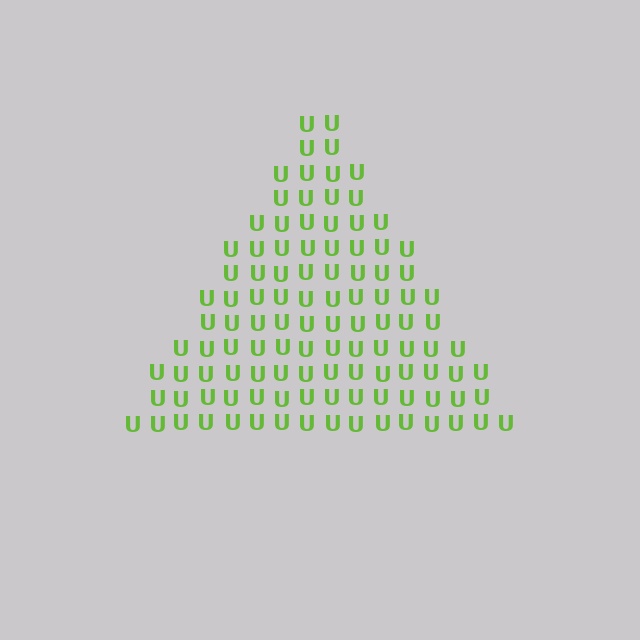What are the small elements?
The small elements are letter U's.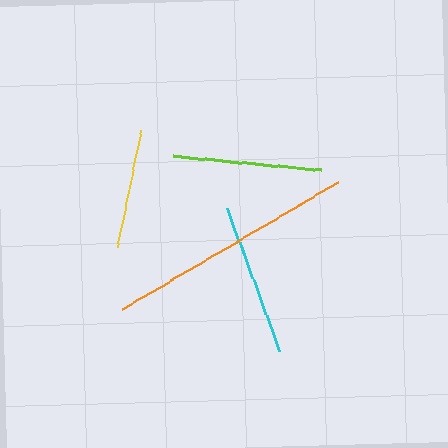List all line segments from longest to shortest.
From longest to shortest: orange, cyan, lime, yellow.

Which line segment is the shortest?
The yellow line is the shortest at approximately 119 pixels.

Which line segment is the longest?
The orange line is the longest at approximately 250 pixels.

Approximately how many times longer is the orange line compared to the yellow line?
The orange line is approximately 2.1 times the length of the yellow line.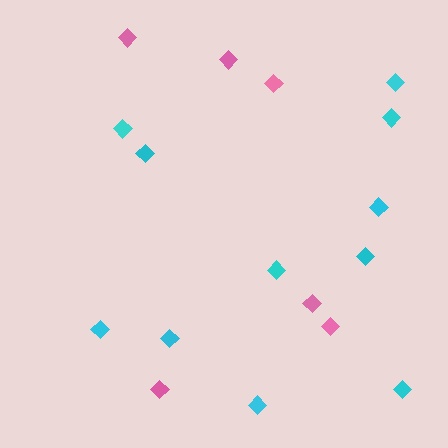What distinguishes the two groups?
There are 2 groups: one group of pink diamonds (6) and one group of cyan diamonds (11).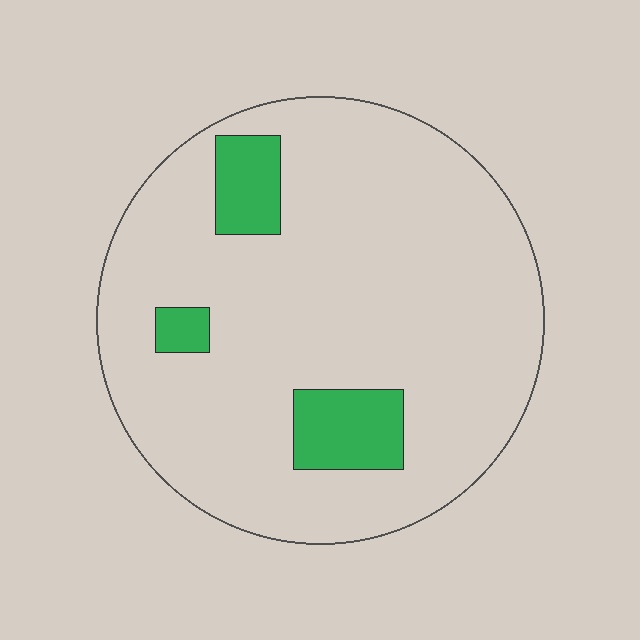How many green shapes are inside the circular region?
3.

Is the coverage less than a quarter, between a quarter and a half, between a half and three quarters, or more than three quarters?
Less than a quarter.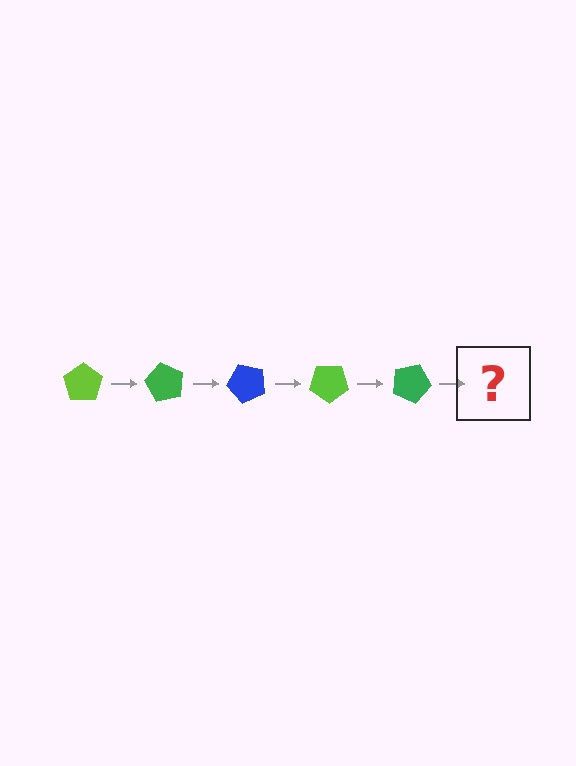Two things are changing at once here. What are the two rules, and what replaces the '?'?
The two rules are that it rotates 60 degrees each step and the color cycles through lime, green, and blue. The '?' should be a blue pentagon, rotated 300 degrees from the start.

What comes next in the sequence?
The next element should be a blue pentagon, rotated 300 degrees from the start.